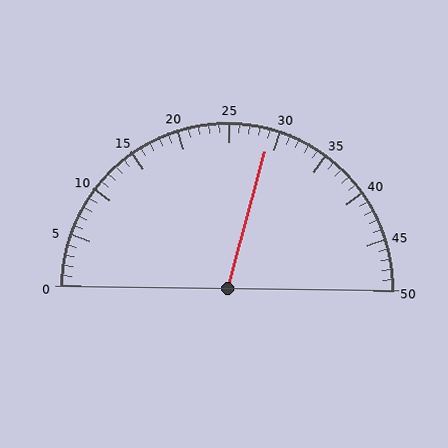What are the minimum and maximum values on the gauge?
The gauge ranges from 0 to 50.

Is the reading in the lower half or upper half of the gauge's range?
The reading is in the upper half of the range (0 to 50).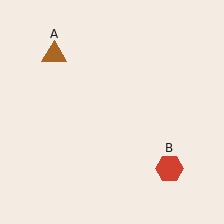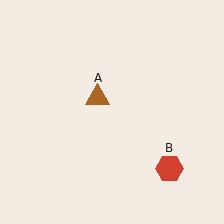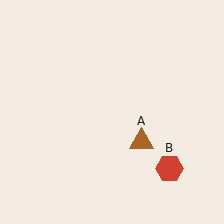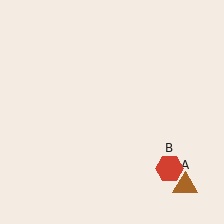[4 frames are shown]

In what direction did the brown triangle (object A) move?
The brown triangle (object A) moved down and to the right.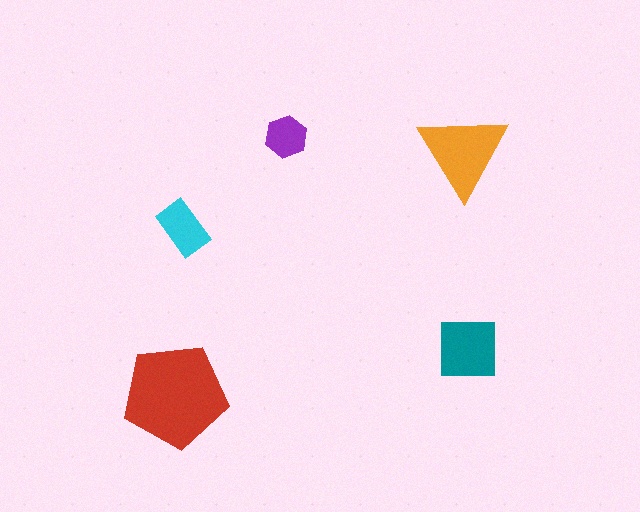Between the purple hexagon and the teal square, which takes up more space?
The teal square.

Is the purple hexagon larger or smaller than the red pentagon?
Smaller.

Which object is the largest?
The red pentagon.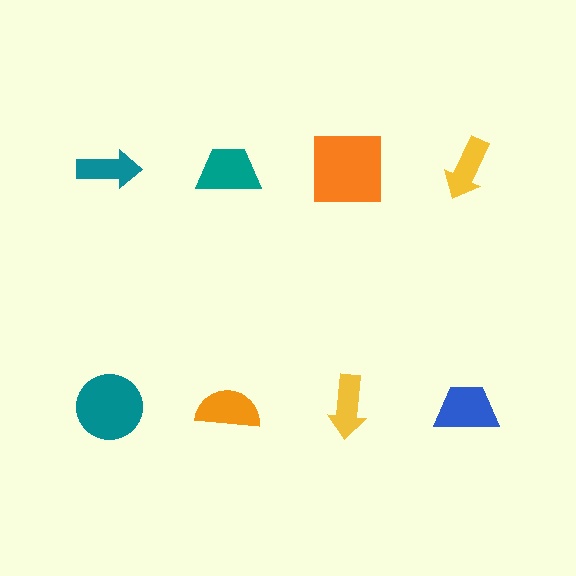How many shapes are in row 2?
4 shapes.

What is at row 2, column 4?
A blue trapezoid.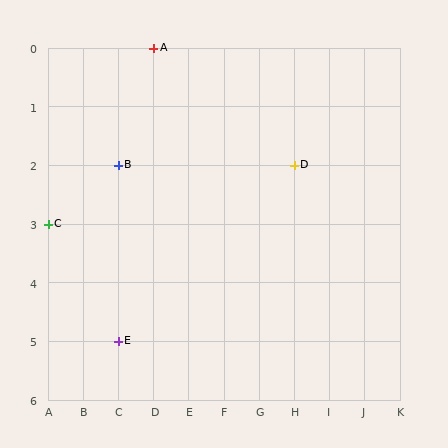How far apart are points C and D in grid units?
Points C and D are 7 columns and 1 row apart (about 7.1 grid units diagonally).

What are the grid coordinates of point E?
Point E is at grid coordinates (C, 5).